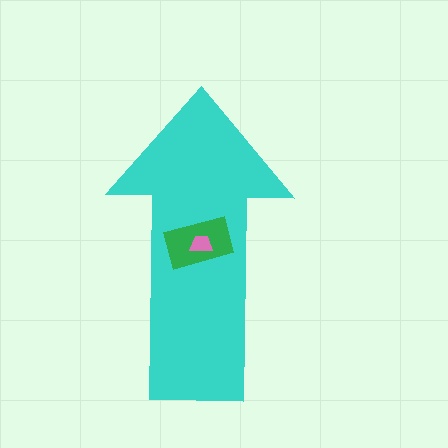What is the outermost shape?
The cyan arrow.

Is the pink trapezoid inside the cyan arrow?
Yes.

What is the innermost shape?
The pink trapezoid.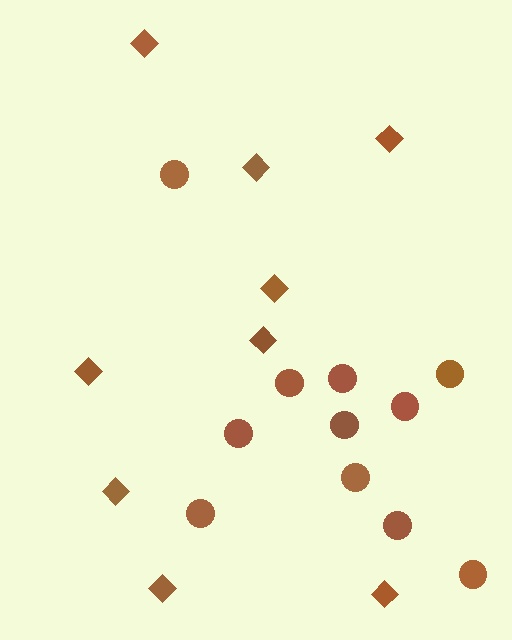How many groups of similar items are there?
There are 2 groups: one group of circles (11) and one group of diamonds (9).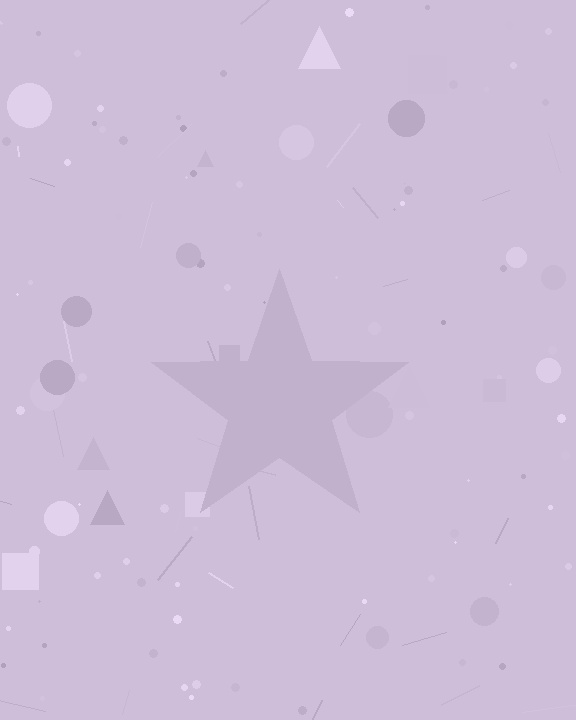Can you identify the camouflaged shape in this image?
The camouflaged shape is a star.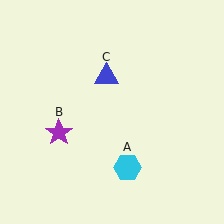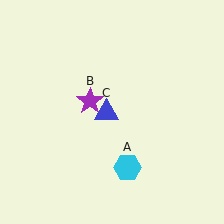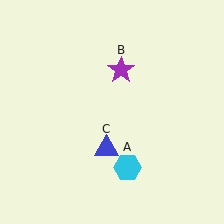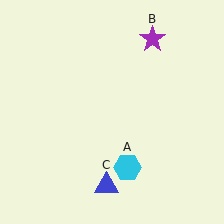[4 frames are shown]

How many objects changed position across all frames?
2 objects changed position: purple star (object B), blue triangle (object C).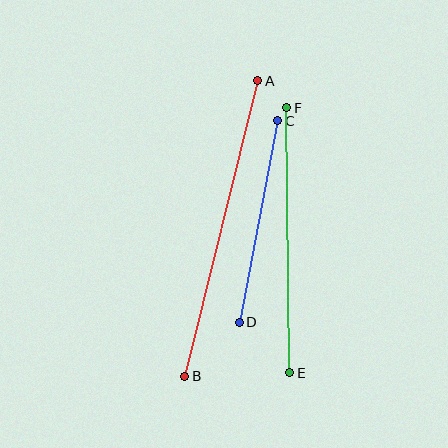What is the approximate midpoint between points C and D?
The midpoint is at approximately (259, 222) pixels.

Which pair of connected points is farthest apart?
Points A and B are farthest apart.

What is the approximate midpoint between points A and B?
The midpoint is at approximately (221, 228) pixels.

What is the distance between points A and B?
The distance is approximately 305 pixels.